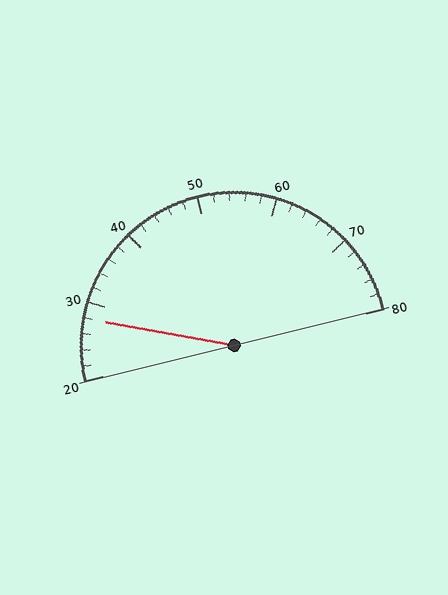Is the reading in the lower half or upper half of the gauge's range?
The reading is in the lower half of the range (20 to 80).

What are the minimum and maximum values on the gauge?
The gauge ranges from 20 to 80.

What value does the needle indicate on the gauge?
The needle indicates approximately 28.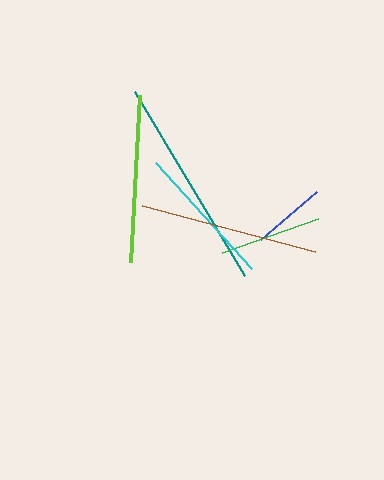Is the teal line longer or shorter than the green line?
The teal line is longer than the green line.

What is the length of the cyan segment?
The cyan segment is approximately 143 pixels long.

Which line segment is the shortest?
The blue line is the shortest at approximately 73 pixels.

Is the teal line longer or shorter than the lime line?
The teal line is longer than the lime line.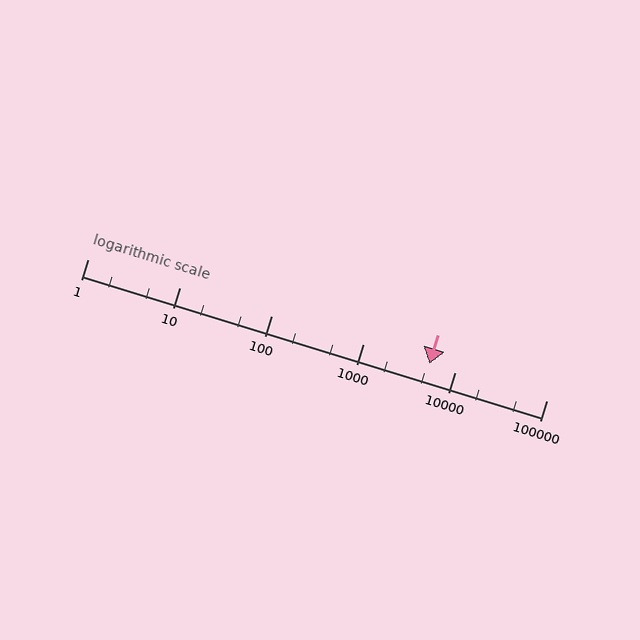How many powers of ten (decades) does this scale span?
The scale spans 5 decades, from 1 to 100000.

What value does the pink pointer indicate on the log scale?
The pointer indicates approximately 5300.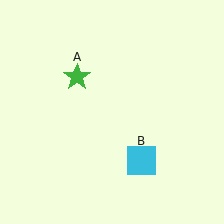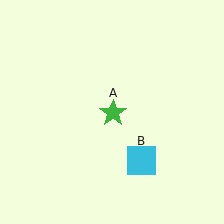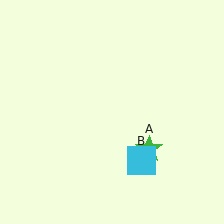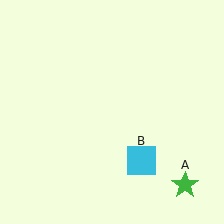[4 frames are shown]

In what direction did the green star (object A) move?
The green star (object A) moved down and to the right.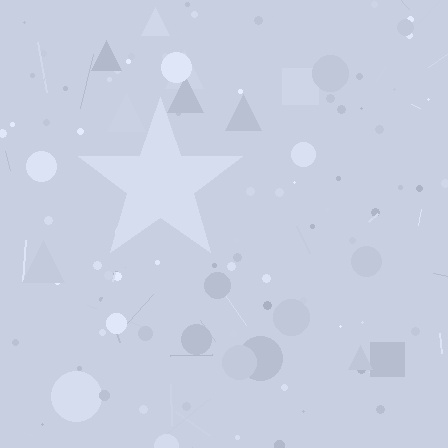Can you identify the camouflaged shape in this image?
The camouflaged shape is a star.